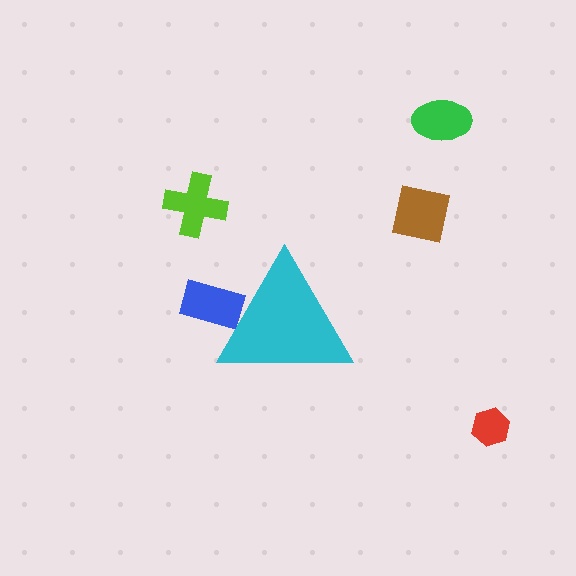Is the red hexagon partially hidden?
No, the red hexagon is fully visible.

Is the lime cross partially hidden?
No, the lime cross is fully visible.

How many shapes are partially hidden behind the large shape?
1 shape is partially hidden.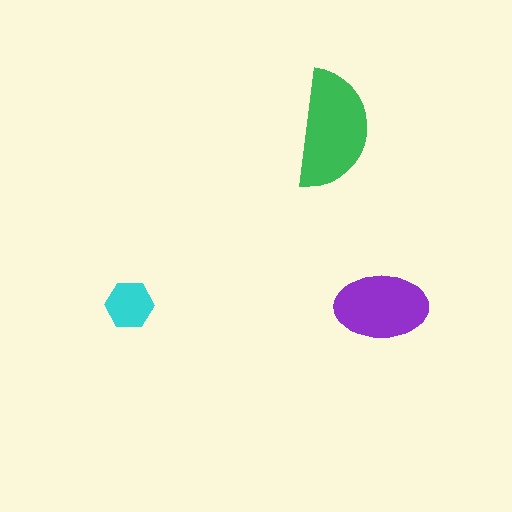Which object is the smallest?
The cyan hexagon.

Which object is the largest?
The green semicircle.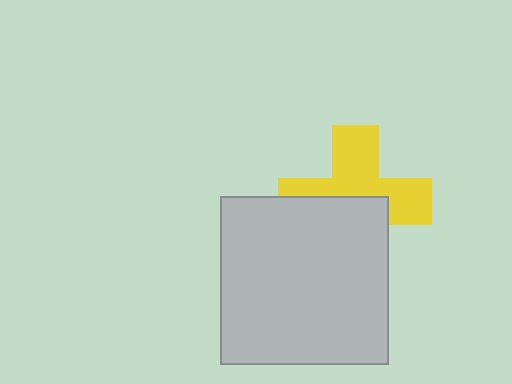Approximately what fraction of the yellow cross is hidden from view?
Roughly 48% of the yellow cross is hidden behind the light gray square.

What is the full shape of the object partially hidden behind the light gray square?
The partially hidden object is a yellow cross.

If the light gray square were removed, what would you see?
You would see the complete yellow cross.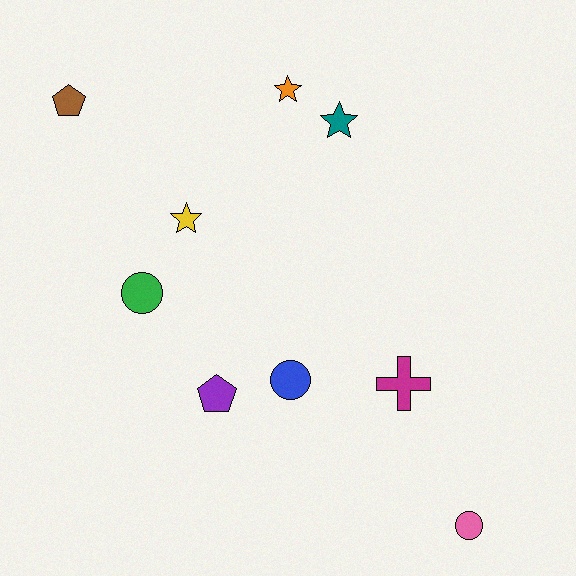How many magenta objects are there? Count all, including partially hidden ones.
There is 1 magenta object.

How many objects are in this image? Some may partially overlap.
There are 9 objects.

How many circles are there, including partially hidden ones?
There are 3 circles.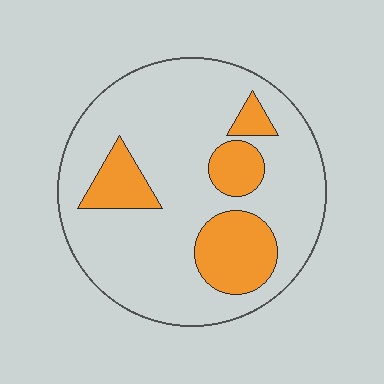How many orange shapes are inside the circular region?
4.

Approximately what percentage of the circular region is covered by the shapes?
Approximately 20%.